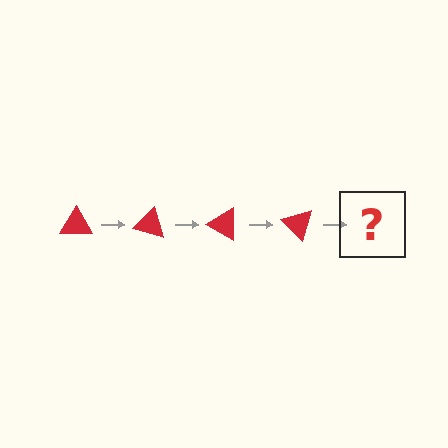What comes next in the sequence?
The next element should be a red triangle rotated 60 degrees.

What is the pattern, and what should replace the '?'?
The pattern is that the triangle rotates 15 degrees each step. The '?' should be a red triangle rotated 60 degrees.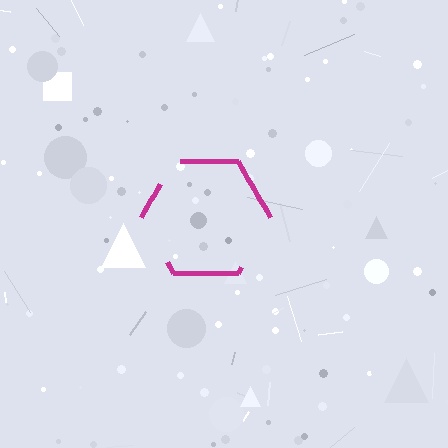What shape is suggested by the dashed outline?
The dashed outline suggests a hexagon.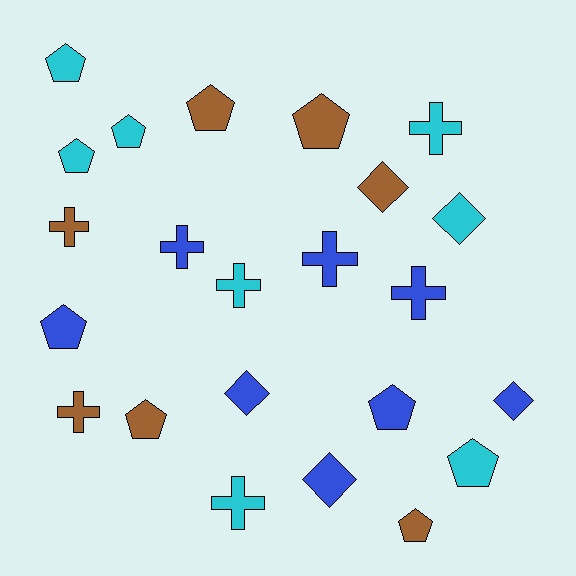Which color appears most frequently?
Cyan, with 8 objects.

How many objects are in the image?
There are 23 objects.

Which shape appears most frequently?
Pentagon, with 10 objects.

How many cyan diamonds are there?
There is 1 cyan diamond.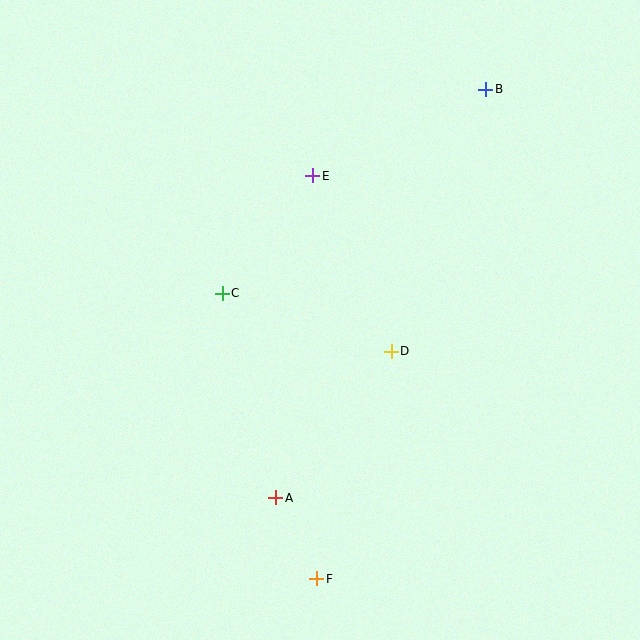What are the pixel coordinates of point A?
Point A is at (276, 498).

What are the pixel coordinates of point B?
Point B is at (486, 89).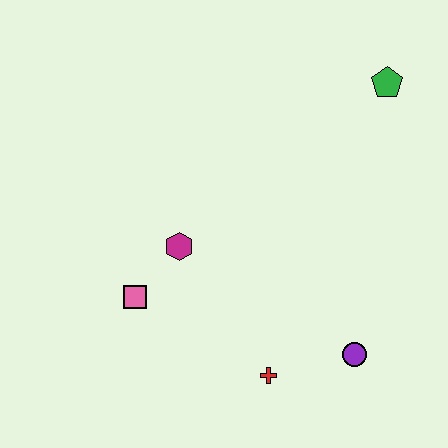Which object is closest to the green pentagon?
The magenta hexagon is closest to the green pentagon.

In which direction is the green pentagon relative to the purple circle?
The green pentagon is above the purple circle.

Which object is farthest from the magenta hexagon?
The green pentagon is farthest from the magenta hexagon.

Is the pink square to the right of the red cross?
No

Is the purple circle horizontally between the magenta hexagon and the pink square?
No